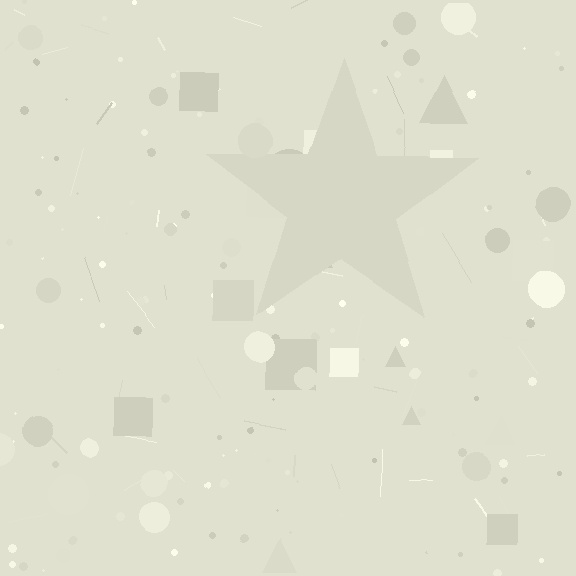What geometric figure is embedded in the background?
A star is embedded in the background.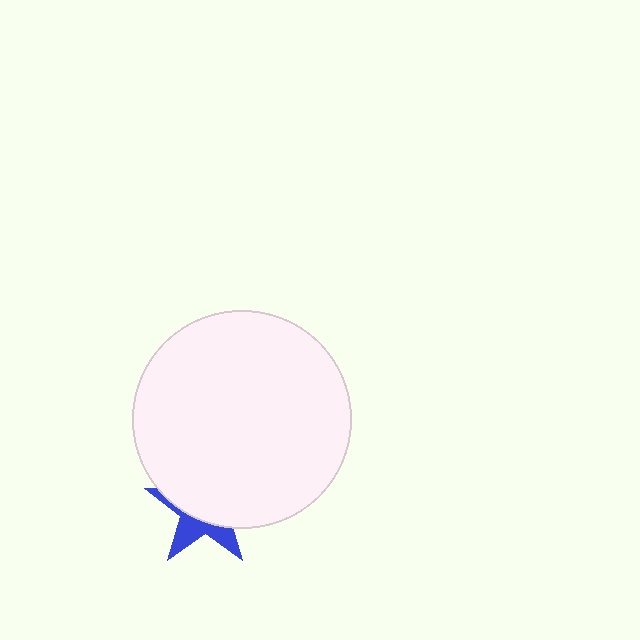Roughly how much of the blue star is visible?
A small part of it is visible (roughly 35%).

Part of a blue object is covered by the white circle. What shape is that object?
It is a star.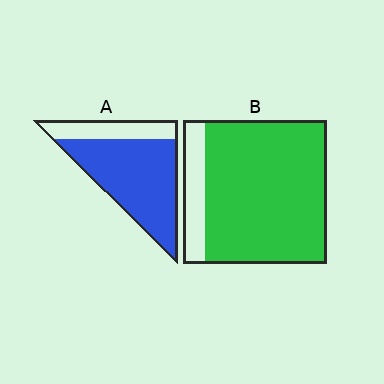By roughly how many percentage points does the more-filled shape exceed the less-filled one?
By roughly 10 percentage points (B over A).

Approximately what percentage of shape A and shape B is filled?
A is approximately 75% and B is approximately 85%.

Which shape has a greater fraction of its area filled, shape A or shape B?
Shape B.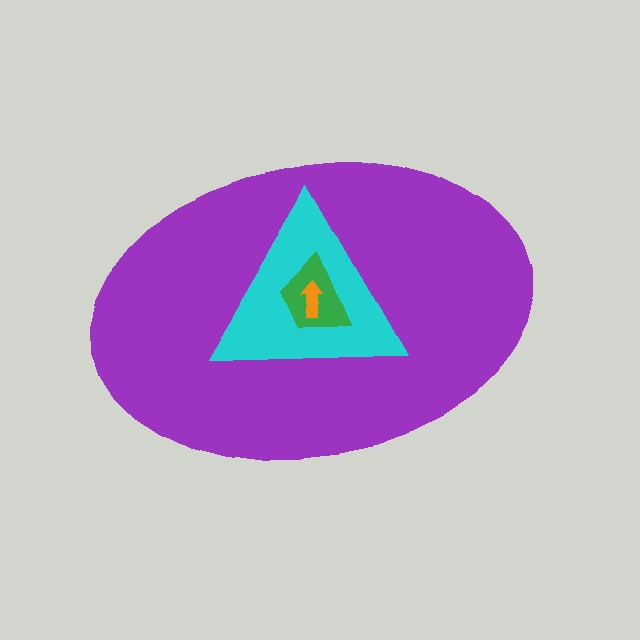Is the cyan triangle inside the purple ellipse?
Yes.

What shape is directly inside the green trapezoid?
The orange arrow.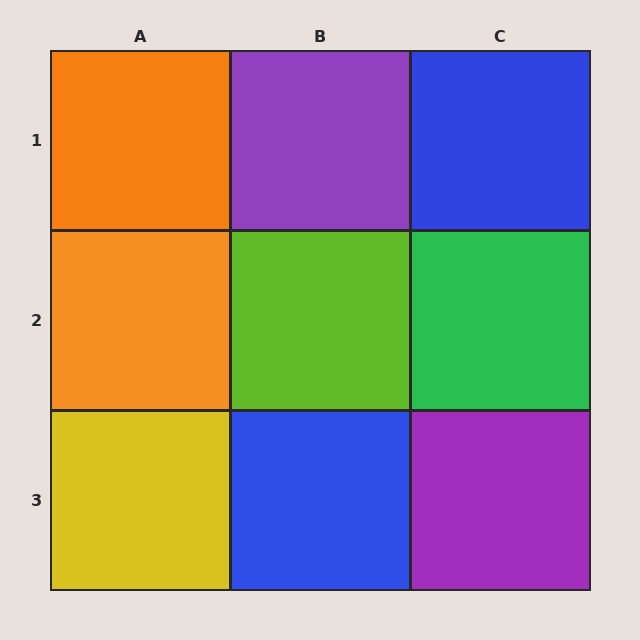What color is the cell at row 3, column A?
Yellow.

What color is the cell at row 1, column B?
Purple.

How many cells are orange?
2 cells are orange.